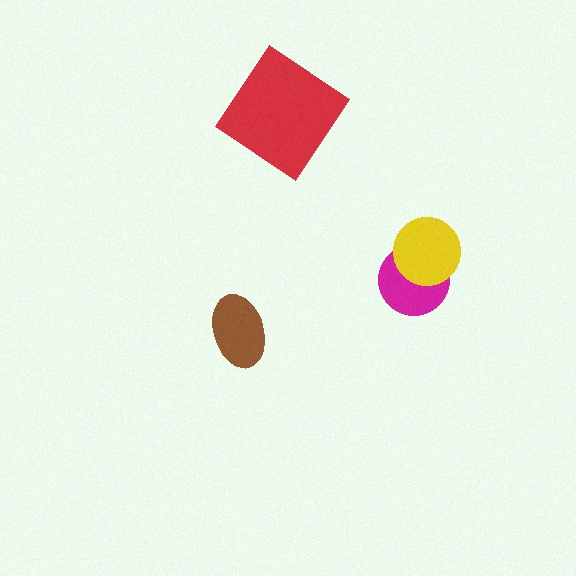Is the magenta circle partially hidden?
Yes, it is partially covered by another shape.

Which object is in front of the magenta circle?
The yellow circle is in front of the magenta circle.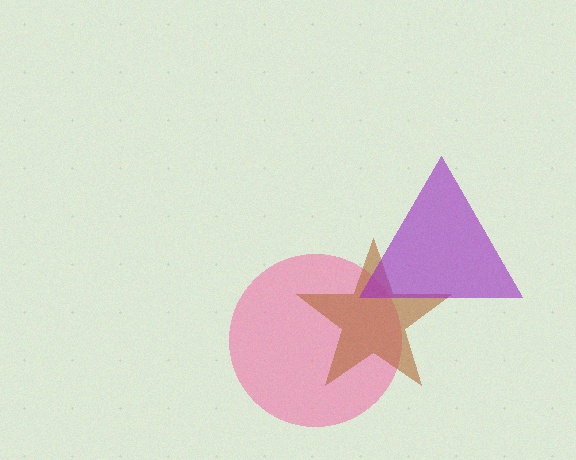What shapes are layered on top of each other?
The layered shapes are: a pink circle, a brown star, a purple triangle.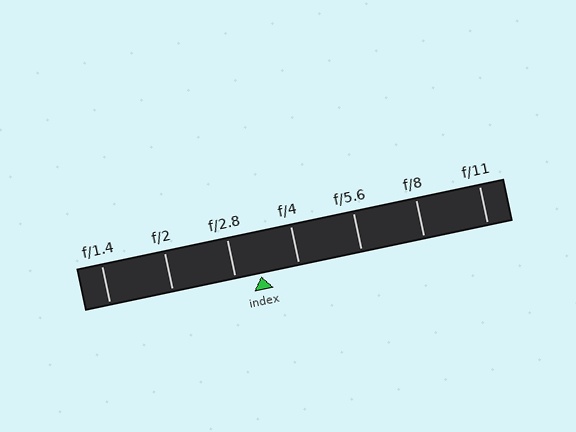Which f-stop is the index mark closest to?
The index mark is closest to f/2.8.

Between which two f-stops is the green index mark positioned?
The index mark is between f/2.8 and f/4.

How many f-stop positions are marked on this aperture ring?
There are 7 f-stop positions marked.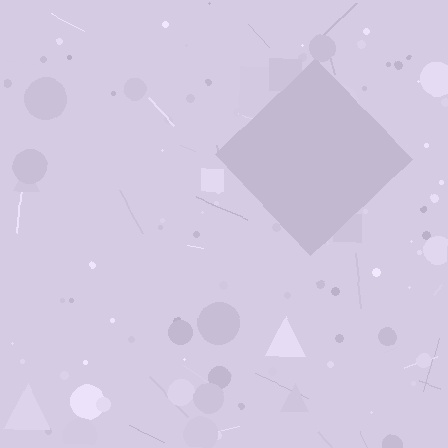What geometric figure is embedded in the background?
A diamond is embedded in the background.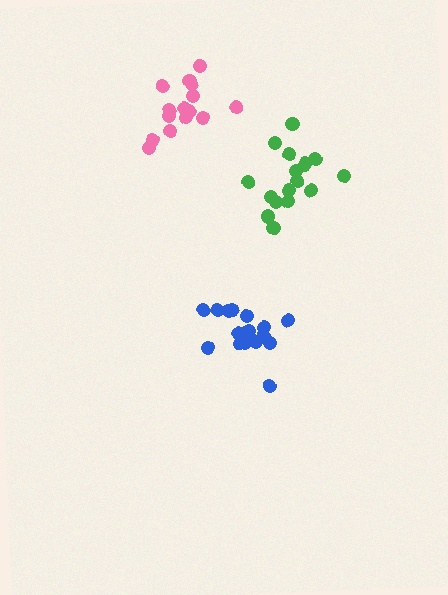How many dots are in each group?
Group 1: 18 dots, Group 2: 17 dots, Group 3: 16 dots (51 total).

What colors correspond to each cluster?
The clusters are colored: blue, green, pink.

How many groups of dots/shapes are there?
There are 3 groups.